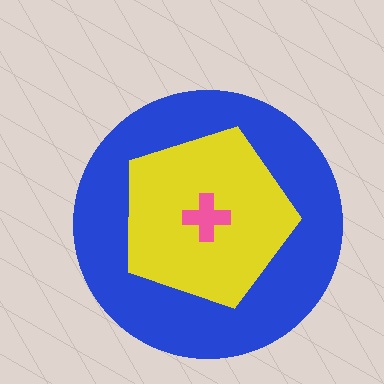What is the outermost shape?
The blue circle.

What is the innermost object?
The pink cross.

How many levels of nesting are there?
3.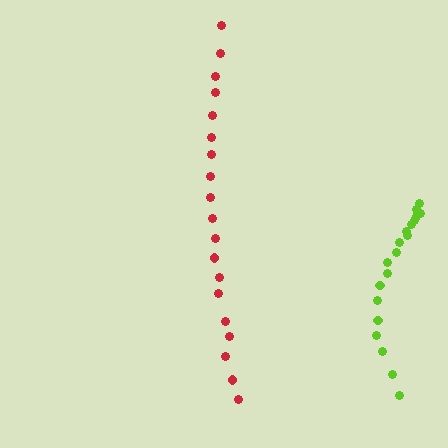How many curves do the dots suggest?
There are 2 distinct paths.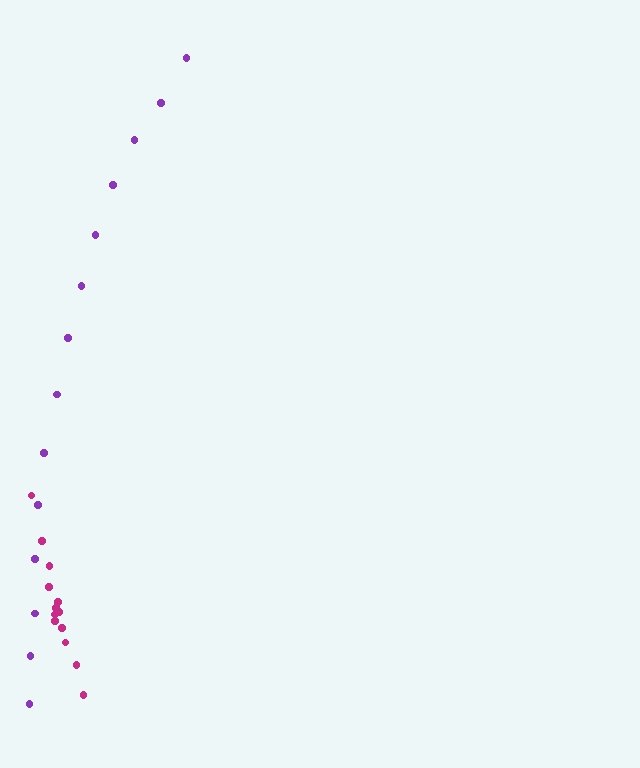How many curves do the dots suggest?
There are 2 distinct paths.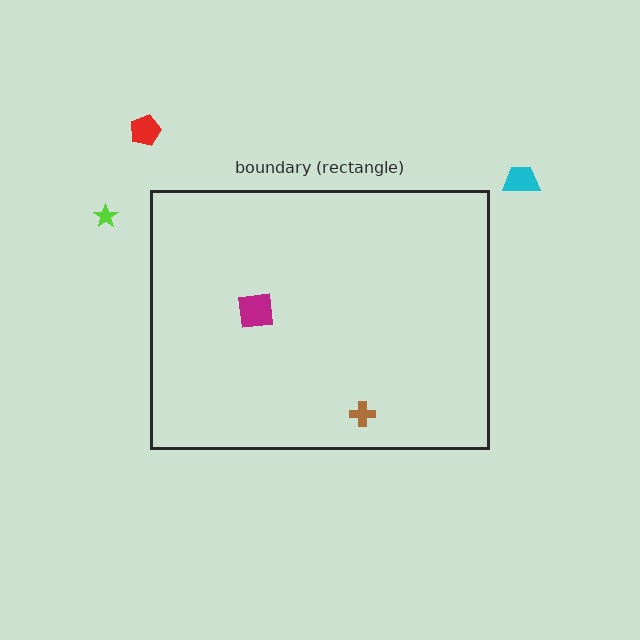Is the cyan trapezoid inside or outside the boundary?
Outside.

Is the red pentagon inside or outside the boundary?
Outside.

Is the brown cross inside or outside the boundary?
Inside.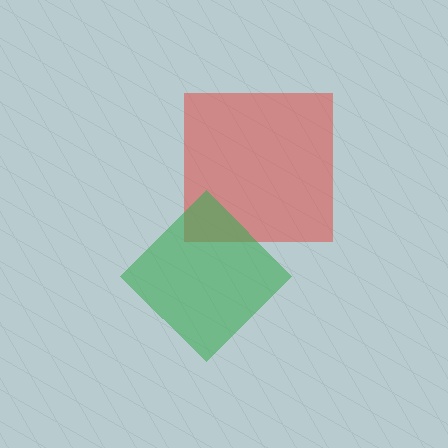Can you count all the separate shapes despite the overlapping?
Yes, there are 2 separate shapes.